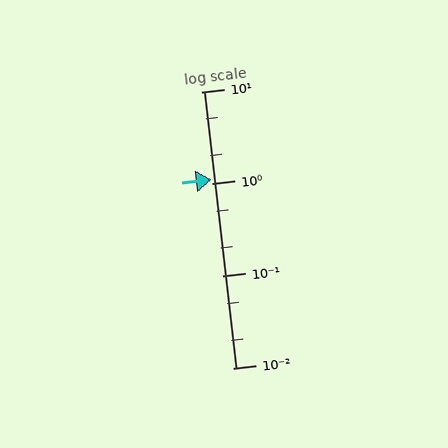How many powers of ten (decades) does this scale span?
The scale spans 3 decades, from 0.01 to 10.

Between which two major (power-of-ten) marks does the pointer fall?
The pointer is between 1 and 10.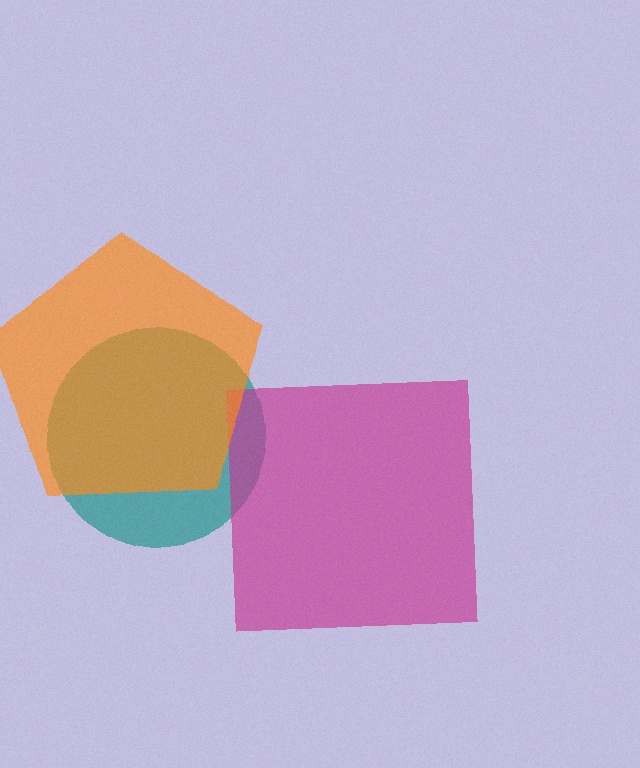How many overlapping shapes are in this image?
There are 3 overlapping shapes in the image.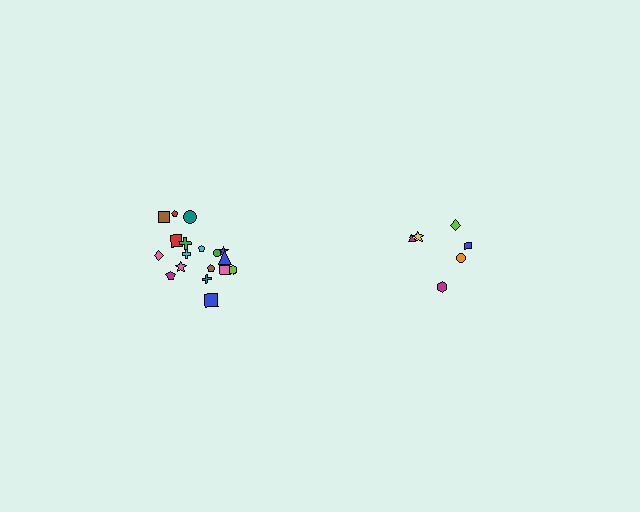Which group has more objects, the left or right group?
The left group.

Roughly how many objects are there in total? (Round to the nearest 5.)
Roughly 25 objects in total.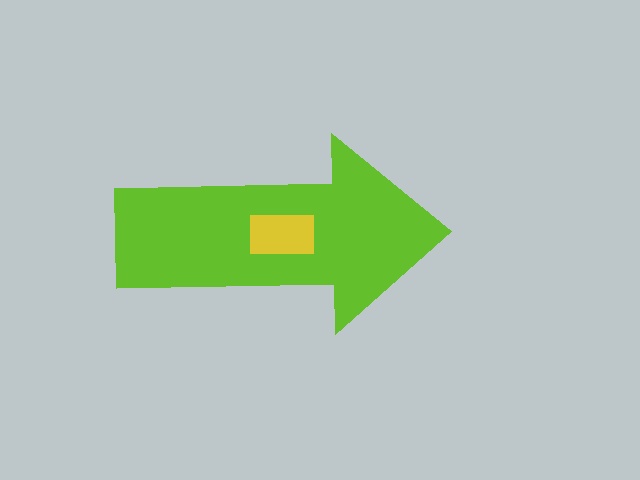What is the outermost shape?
The lime arrow.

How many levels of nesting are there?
2.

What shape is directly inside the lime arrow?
The yellow rectangle.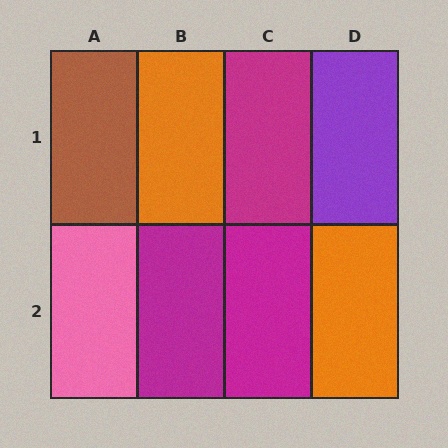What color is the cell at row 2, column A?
Pink.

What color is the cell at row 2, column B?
Magenta.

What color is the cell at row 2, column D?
Orange.